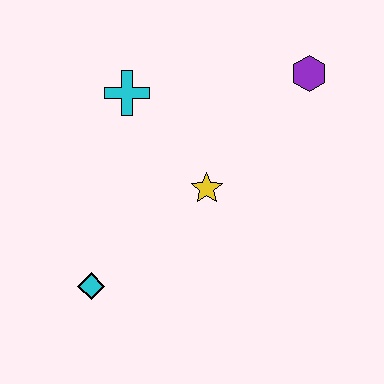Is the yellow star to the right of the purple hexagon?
No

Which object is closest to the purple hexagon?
The yellow star is closest to the purple hexagon.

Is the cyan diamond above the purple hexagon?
No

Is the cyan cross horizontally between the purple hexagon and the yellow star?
No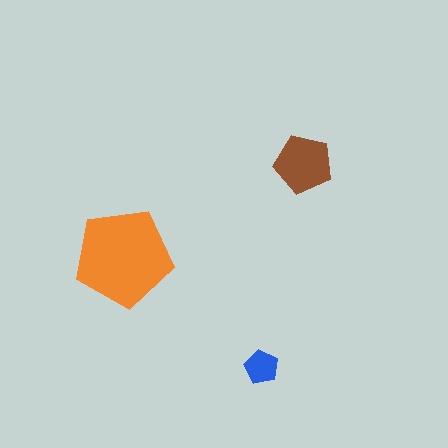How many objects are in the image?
There are 3 objects in the image.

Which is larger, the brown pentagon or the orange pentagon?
The orange one.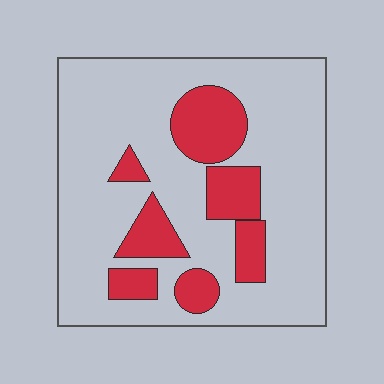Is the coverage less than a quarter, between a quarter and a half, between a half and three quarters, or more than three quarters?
Less than a quarter.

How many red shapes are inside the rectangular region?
7.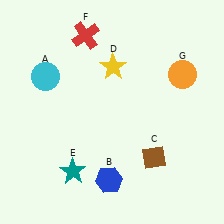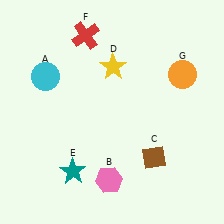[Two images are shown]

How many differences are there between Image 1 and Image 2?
There is 1 difference between the two images.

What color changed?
The hexagon (B) changed from blue in Image 1 to pink in Image 2.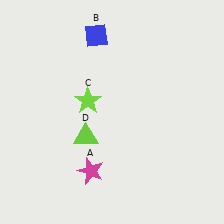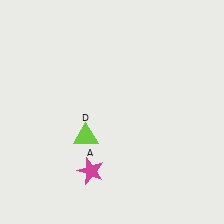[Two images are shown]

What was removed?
The blue diamond (B), the lime star (C) were removed in Image 2.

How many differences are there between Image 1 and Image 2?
There are 2 differences between the two images.